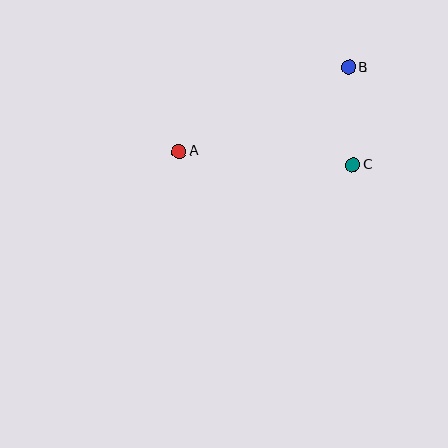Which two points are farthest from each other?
Points A and B are farthest from each other.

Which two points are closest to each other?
Points B and C are closest to each other.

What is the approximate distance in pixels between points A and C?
The distance between A and C is approximately 174 pixels.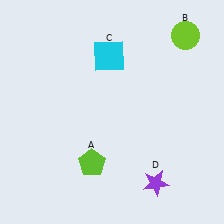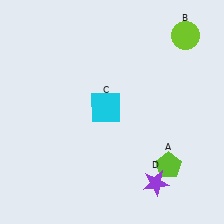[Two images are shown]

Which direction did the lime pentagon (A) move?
The lime pentagon (A) moved right.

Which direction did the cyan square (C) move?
The cyan square (C) moved down.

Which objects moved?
The objects that moved are: the lime pentagon (A), the cyan square (C).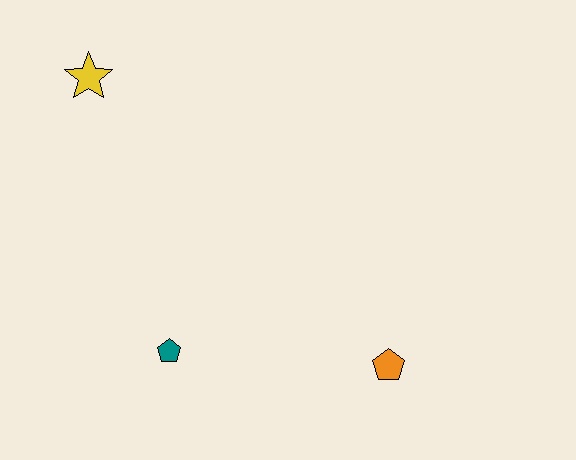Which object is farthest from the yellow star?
The orange pentagon is farthest from the yellow star.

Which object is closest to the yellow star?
The teal pentagon is closest to the yellow star.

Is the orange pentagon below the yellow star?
Yes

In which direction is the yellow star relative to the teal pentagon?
The yellow star is above the teal pentagon.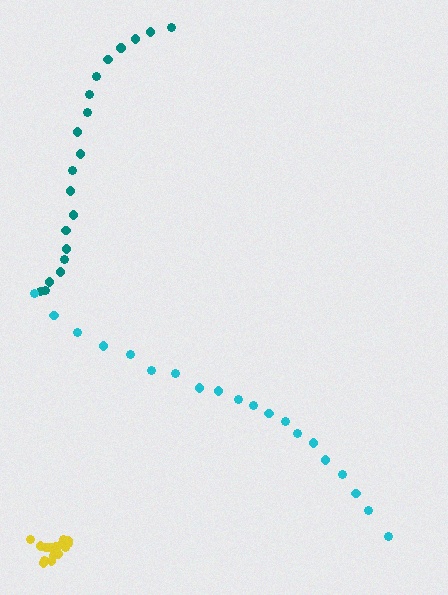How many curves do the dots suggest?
There are 3 distinct paths.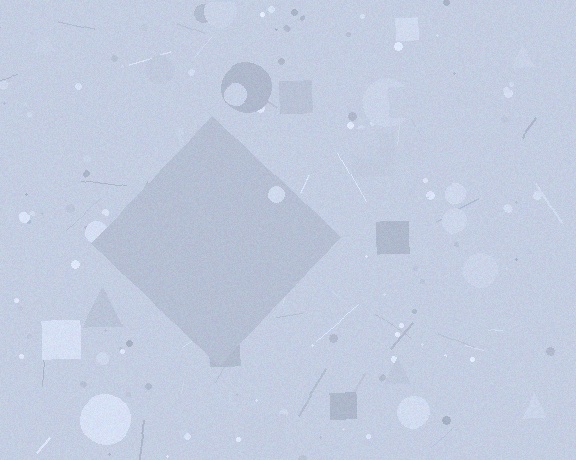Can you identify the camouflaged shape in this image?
The camouflaged shape is a diamond.